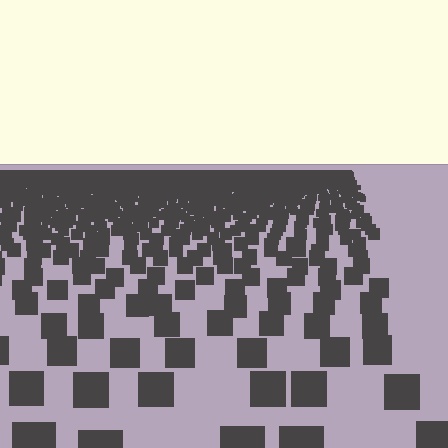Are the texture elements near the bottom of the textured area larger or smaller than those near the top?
Larger. Near the bottom, elements are closer to the viewer and appear at a bigger on-screen size.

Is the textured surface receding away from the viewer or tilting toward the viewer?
The surface is receding away from the viewer. Texture elements get smaller and denser toward the top.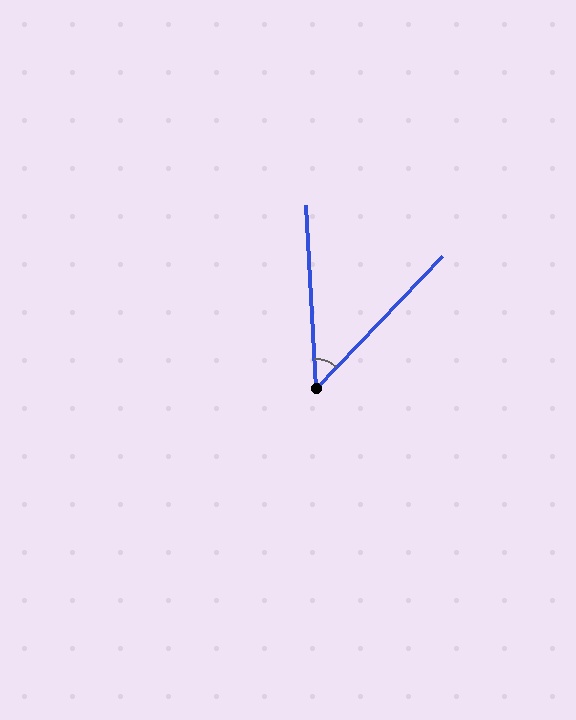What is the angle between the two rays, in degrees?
Approximately 47 degrees.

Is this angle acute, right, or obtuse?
It is acute.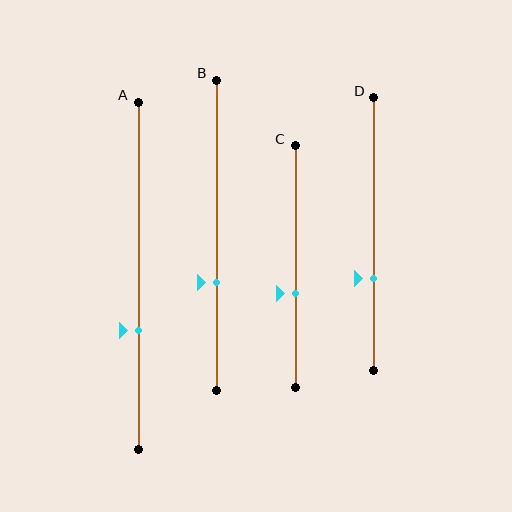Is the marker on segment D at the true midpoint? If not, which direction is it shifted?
No, the marker on segment D is shifted downward by about 16% of the segment length.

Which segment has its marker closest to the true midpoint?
Segment C has its marker closest to the true midpoint.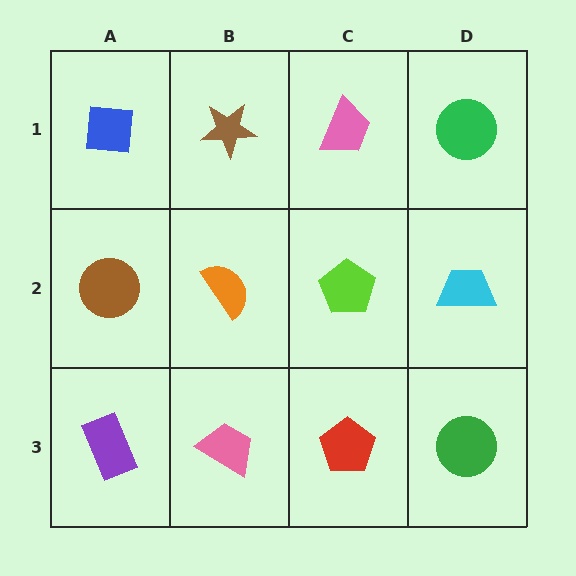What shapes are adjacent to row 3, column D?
A cyan trapezoid (row 2, column D), a red pentagon (row 3, column C).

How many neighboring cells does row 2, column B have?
4.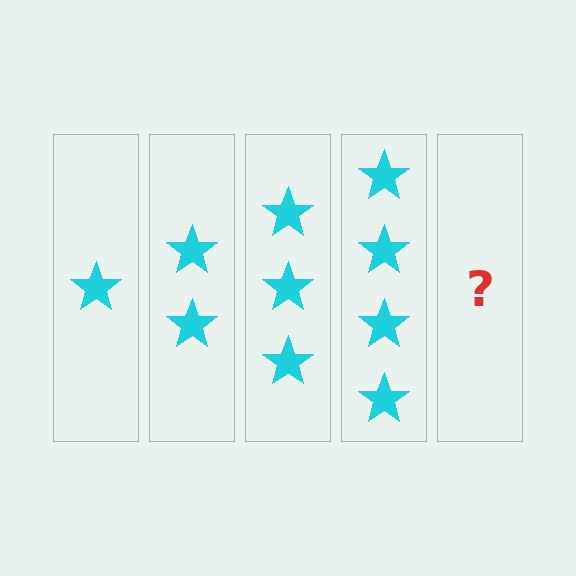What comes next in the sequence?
The next element should be 5 stars.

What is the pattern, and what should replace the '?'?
The pattern is that each step adds one more star. The '?' should be 5 stars.